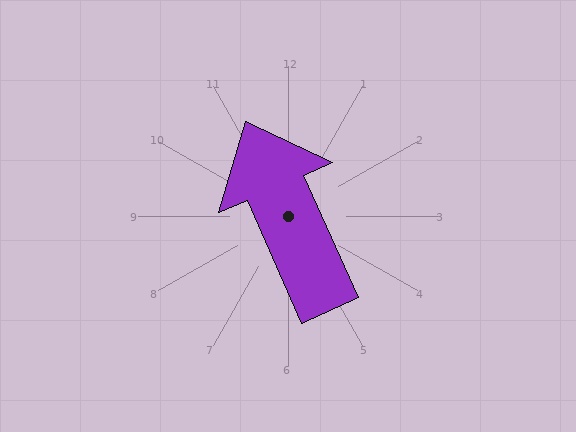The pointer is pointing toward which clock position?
Roughly 11 o'clock.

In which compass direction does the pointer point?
Northwest.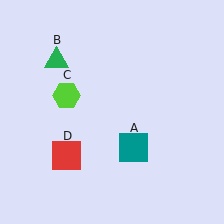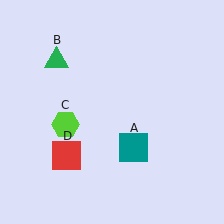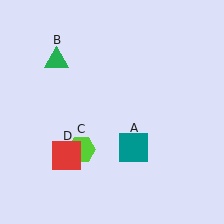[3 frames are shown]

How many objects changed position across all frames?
1 object changed position: lime hexagon (object C).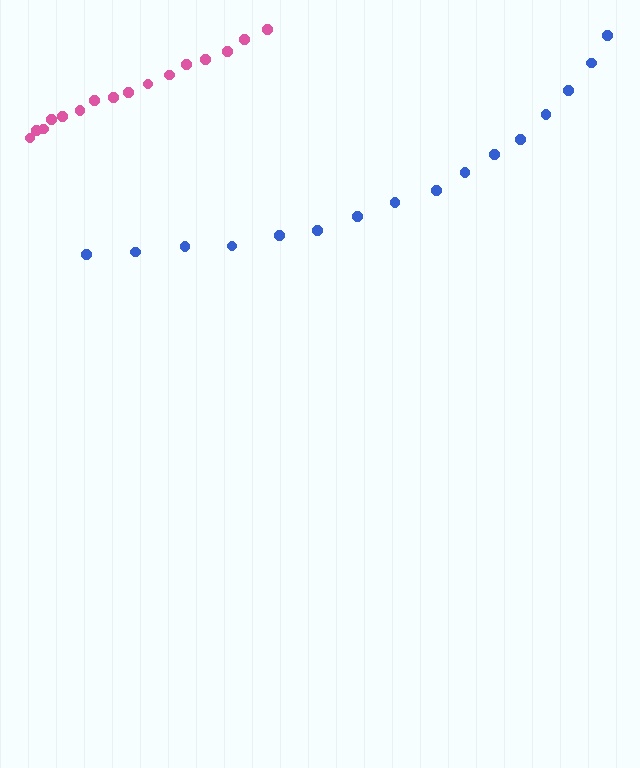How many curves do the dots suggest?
There are 2 distinct paths.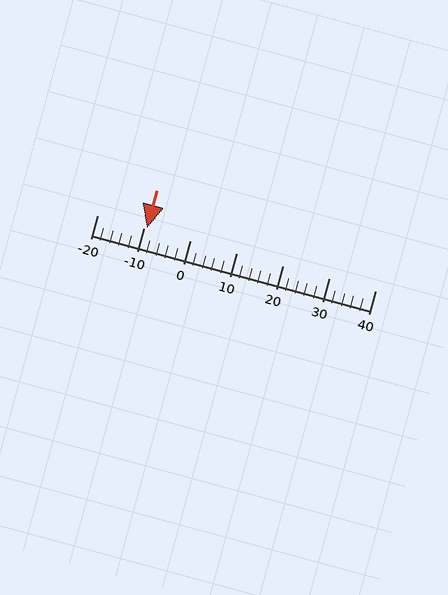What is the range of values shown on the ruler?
The ruler shows values from -20 to 40.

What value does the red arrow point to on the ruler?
The red arrow points to approximately -9.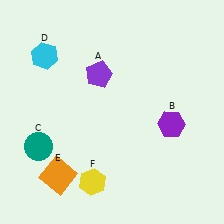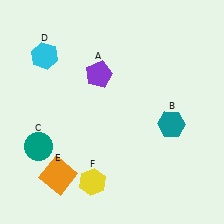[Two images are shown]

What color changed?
The hexagon (B) changed from purple in Image 1 to teal in Image 2.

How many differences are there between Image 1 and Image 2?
There is 1 difference between the two images.